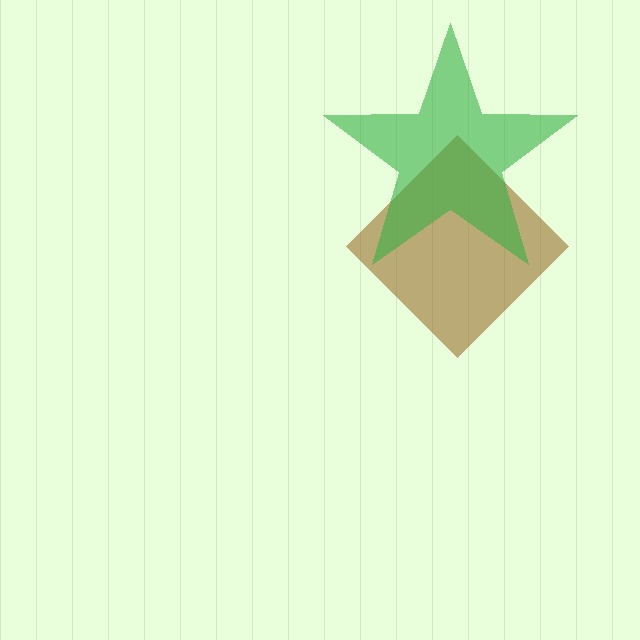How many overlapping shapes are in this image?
There are 2 overlapping shapes in the image.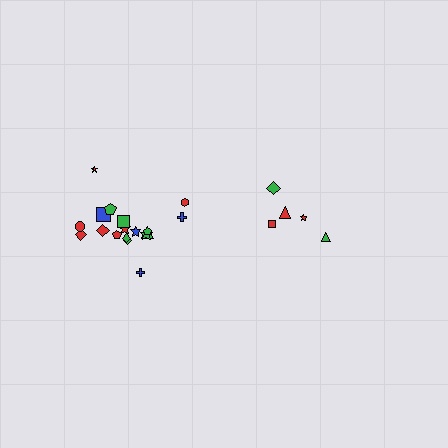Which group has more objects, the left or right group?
The left group.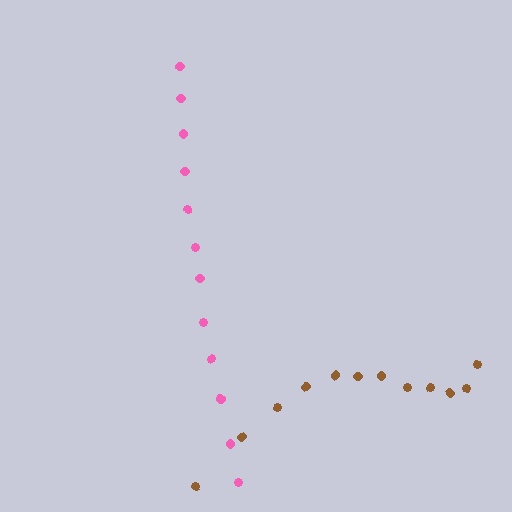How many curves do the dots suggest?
There are 2 distinct paths.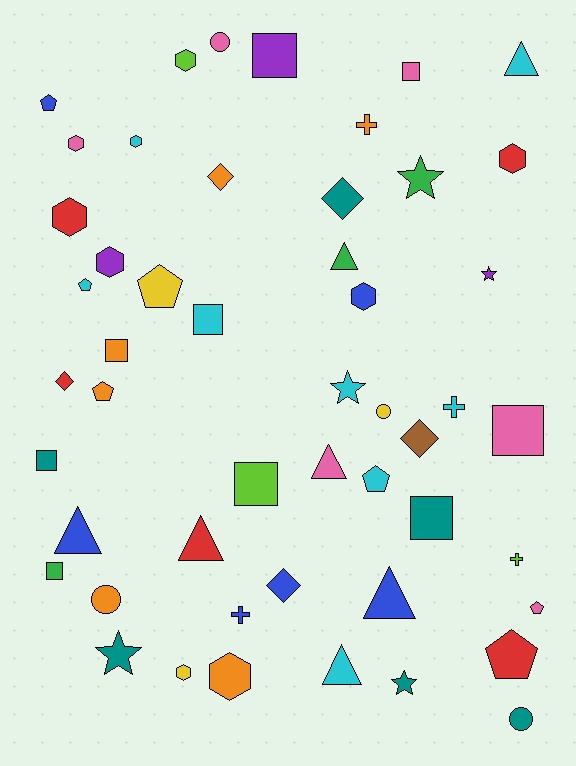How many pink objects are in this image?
There are 6 pink objects.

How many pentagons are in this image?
There are 7 pentagons.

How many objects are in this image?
There are 50 objects.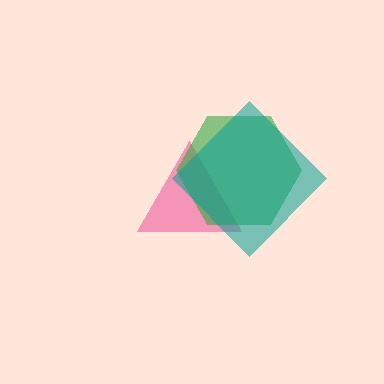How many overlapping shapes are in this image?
There are 3 overlapping shapes in the image.